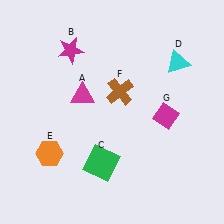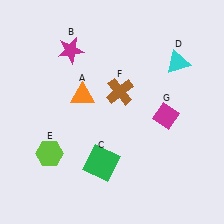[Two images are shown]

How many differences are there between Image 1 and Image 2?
There are 2 differences between the two images.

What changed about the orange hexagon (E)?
In Image 1, E is orange. In Image 2, it changed to lime.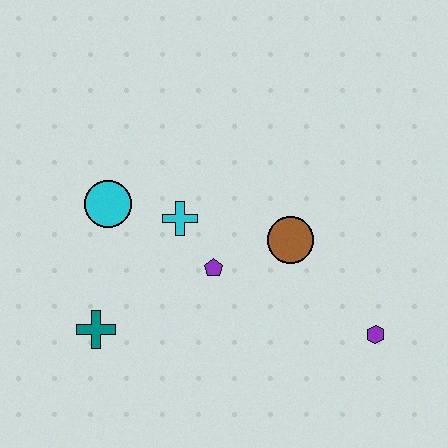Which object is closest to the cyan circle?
The cyan cross is closest to the cyan circle.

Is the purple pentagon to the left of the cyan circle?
No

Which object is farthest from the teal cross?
The purple hexagon is farthest from the teal cross.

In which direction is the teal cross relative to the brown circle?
The teal cross is to the left of the brown circle.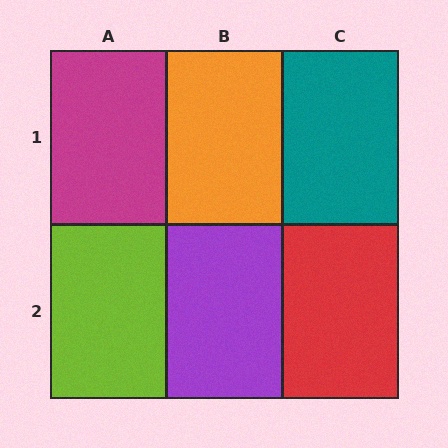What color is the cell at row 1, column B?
Orange.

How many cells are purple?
1 cell is purple.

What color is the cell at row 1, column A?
Magenta.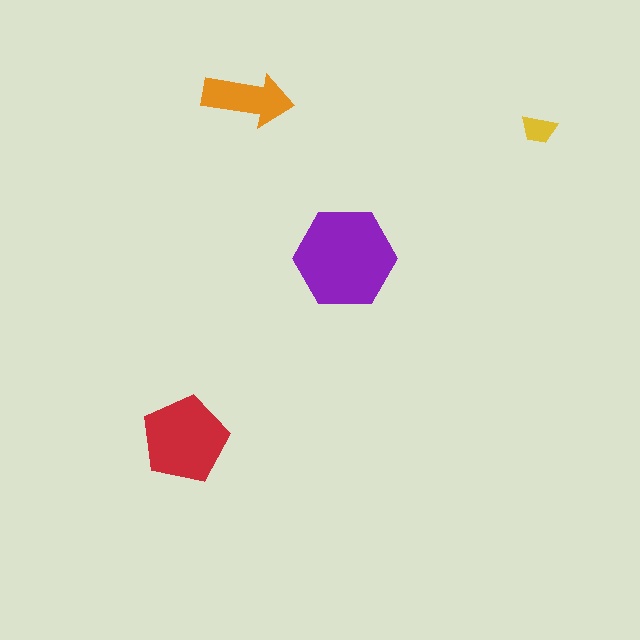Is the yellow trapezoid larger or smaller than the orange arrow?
Smaller.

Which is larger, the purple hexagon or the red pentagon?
The purple hexagon.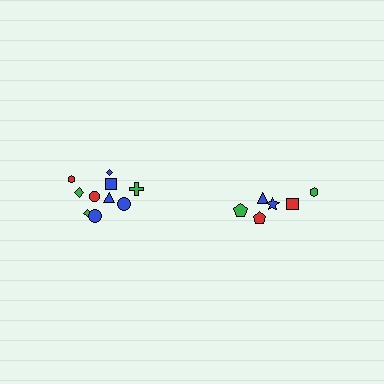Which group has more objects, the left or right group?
The left group.